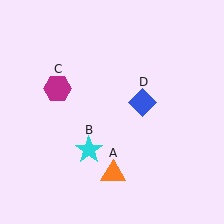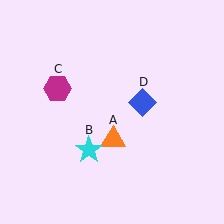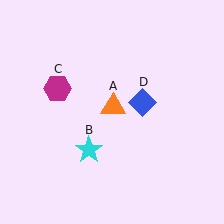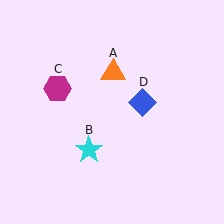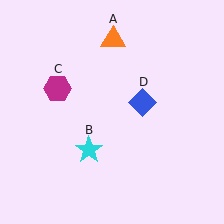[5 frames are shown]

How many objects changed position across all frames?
1 object changed position: orange triangle (object A).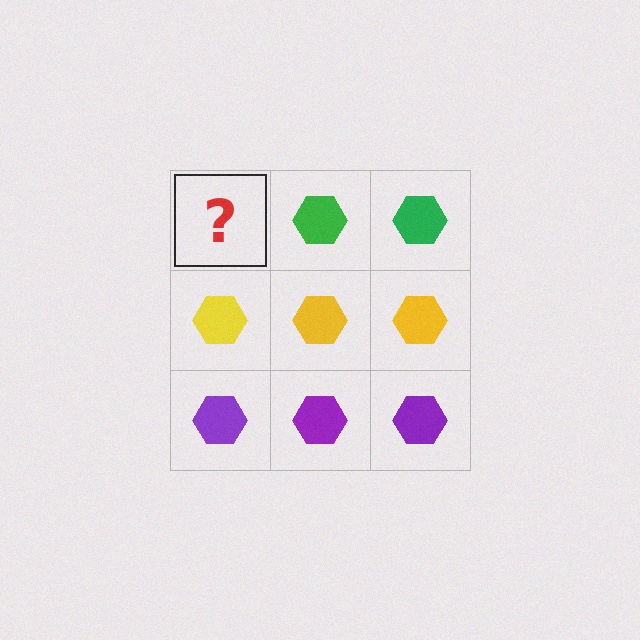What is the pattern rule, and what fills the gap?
The rule is that each row has a consistent color. The gap should be filled with a green hexagon.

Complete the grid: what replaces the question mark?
The question mark should be replaced with a green hexagon.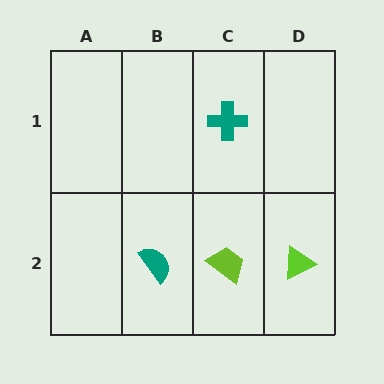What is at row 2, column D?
A lime triangle.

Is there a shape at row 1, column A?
No, that cell is empty.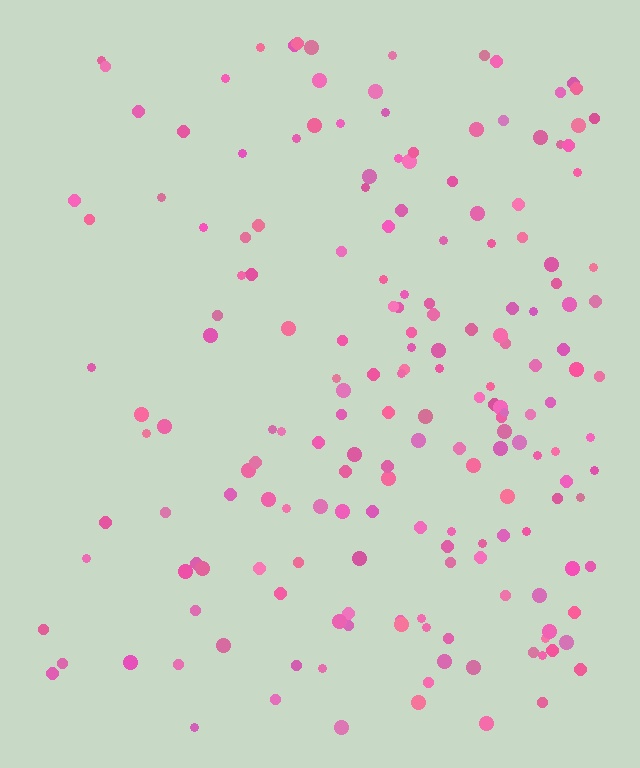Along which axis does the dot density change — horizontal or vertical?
Horizontal.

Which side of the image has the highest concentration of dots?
The right.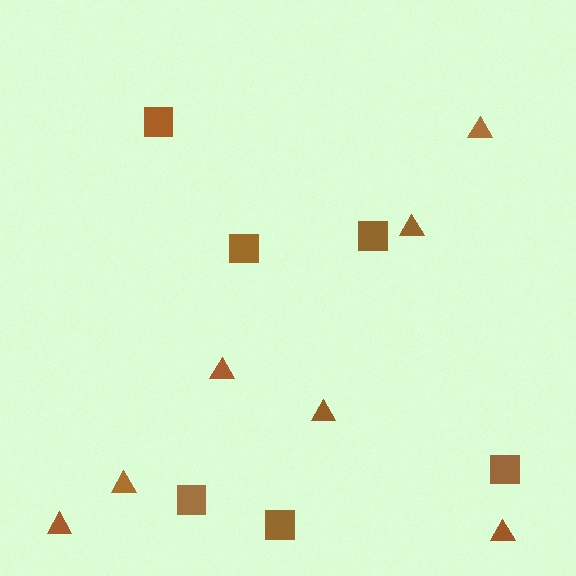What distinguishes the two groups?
There are 2 groups: one group of triangles (7) and one group of squares (6).